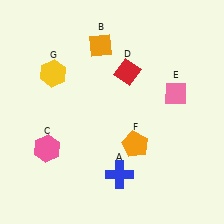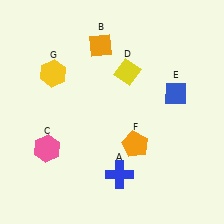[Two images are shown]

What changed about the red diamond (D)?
In Image 1, D is red. In Image 2, it changed to yellow.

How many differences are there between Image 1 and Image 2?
There are 2 differences between the two images.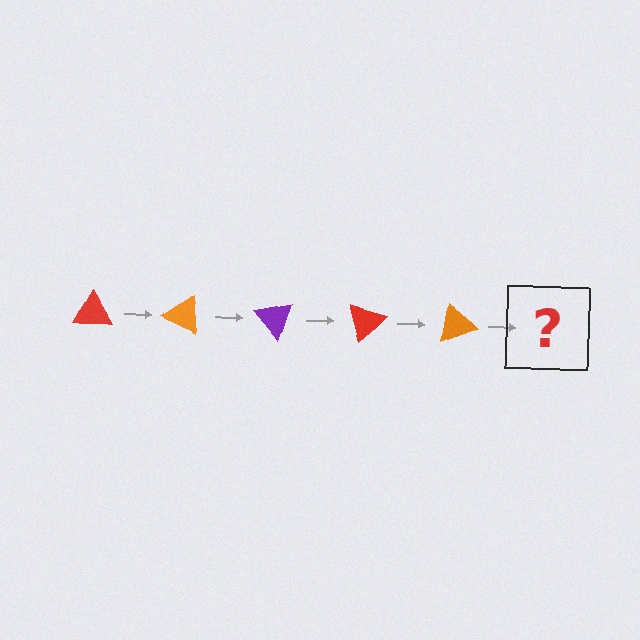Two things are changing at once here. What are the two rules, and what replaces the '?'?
The two rules are that it rotates 25 degrees each step and the color cycles through red, orange, and purple. The '?' should be a purple triangle, rotated 125 degrees from the start.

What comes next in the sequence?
The next element should be a purple triangle, rotated 125 degrees from the start.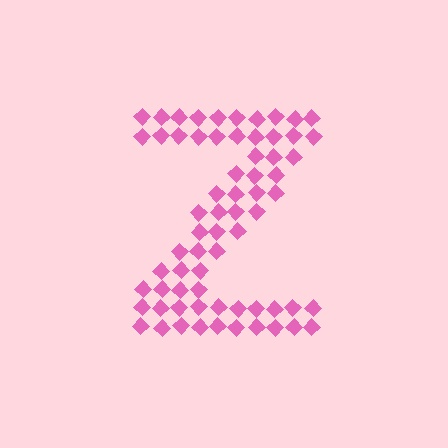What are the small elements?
The small elements are diamonds.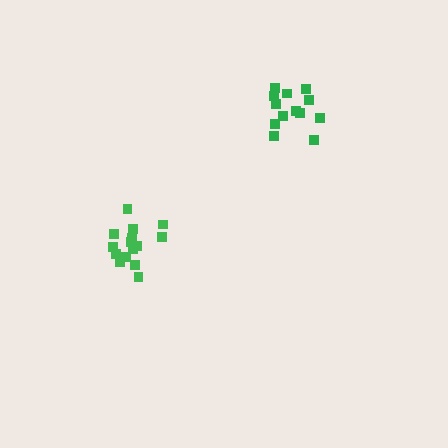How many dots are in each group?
Group 1: 15 dots, Group 2: 13 dots (28 total).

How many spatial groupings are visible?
There are 2 spatial groupings.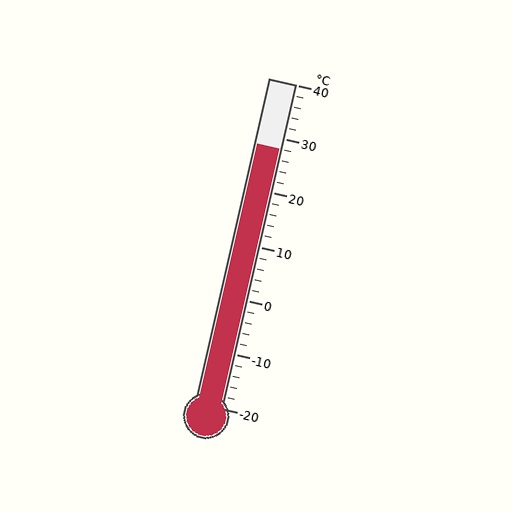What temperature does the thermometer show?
The thermometer shows approximately 28°C.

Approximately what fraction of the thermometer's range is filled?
The thermometer is filled to approximately 80% of its range.